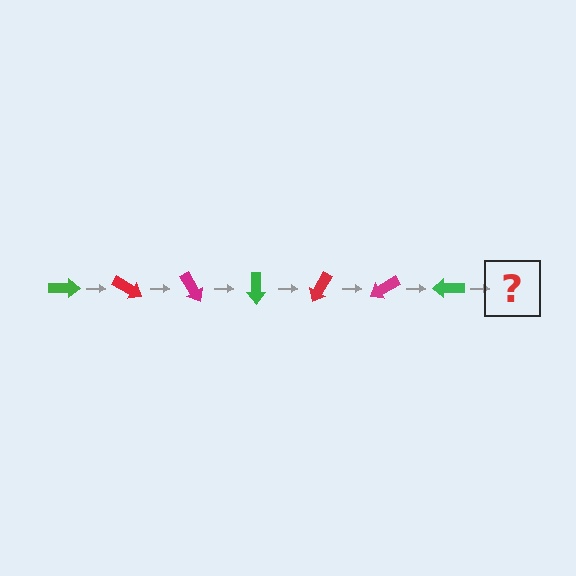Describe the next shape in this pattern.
It should be a red arrow, rotated 210 degrees from the start.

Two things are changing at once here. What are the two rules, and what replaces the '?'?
The two rules are that it rotates 30 degrees each step and the color cycles through green, red, and magenta. The '?' should be a red arrow, rotated 210 degrees from the start.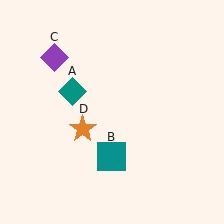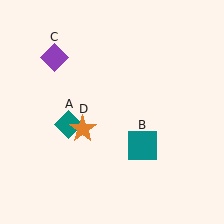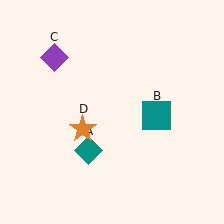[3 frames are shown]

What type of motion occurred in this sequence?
The teal diamond (object A), teal square (object B) rotated counterclockwise around the center of the scene.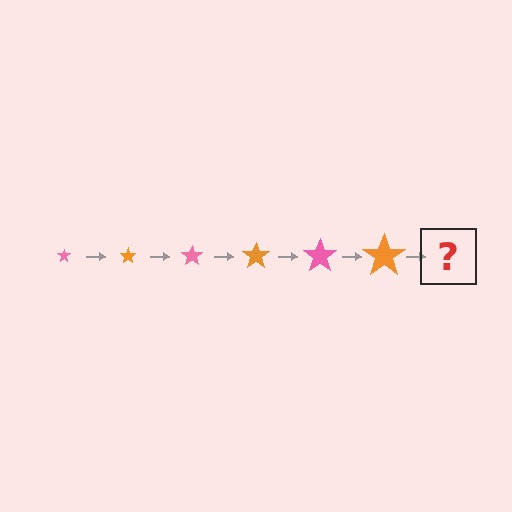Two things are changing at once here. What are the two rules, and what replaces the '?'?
The two rules are that the star grows larger each step and the color cycles through pink and orange. The '?' should be a pink star, larger than the previous one.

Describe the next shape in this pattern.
It should be a pink star, larger than the previous one.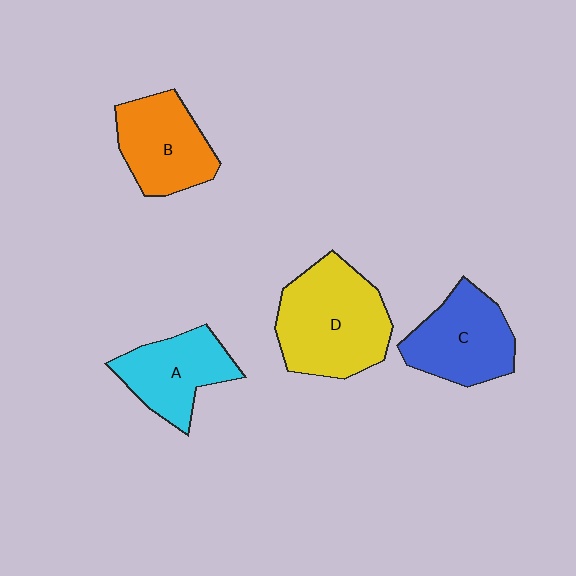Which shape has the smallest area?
Shape A (cyan).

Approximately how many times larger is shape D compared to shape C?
Approximately 1.3 times.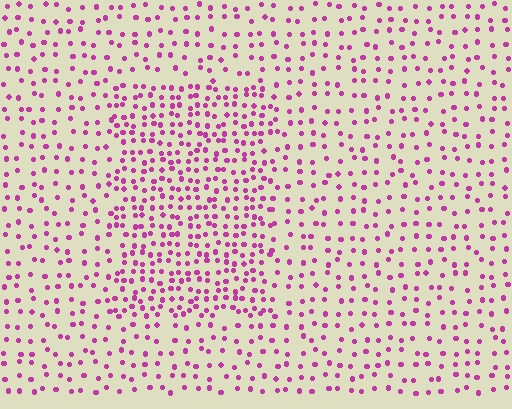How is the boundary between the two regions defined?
The boundary is defined by a change in element density (approximately 1.9x ratio). All elements are the same color, size, and shape.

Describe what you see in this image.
The image contains small magenta elements arranged at two different densities. A rectangle-shaped region is visible where the elements are more densely packed than the surrounding area.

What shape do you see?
I see a rectangle.